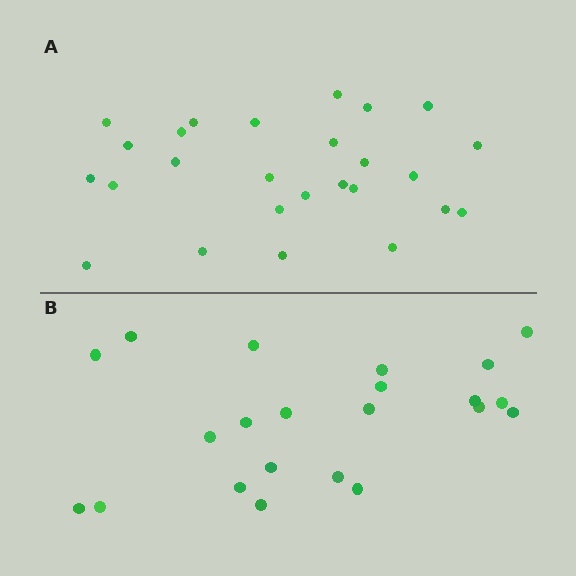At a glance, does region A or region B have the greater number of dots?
Region A (the top region) has more dots.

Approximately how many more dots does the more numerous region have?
Region A has about 4 more dots than region B.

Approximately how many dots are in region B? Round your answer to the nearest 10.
About 20 dots. (The exact count is 22, which rounds to 20.)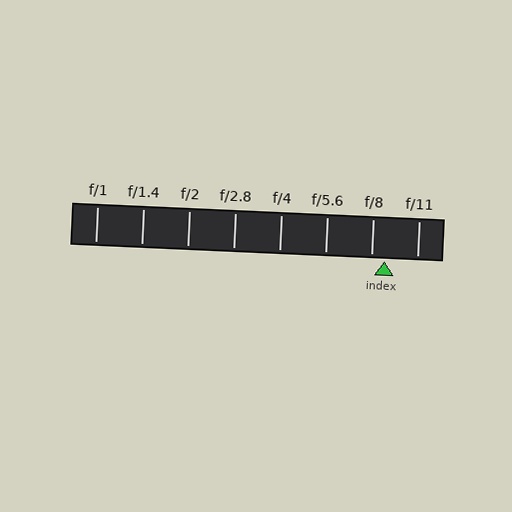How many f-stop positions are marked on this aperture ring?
There are 8 f-stop positions marked.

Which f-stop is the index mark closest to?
The index mark is closest to f/8.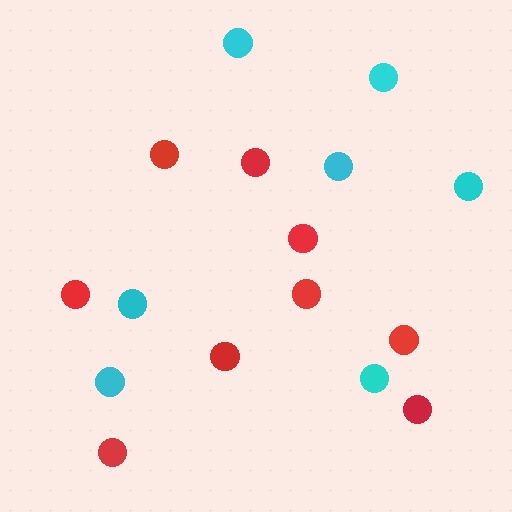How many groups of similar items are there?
There are 2 groups: one group of cyan circles (7) and one group of red circles (9).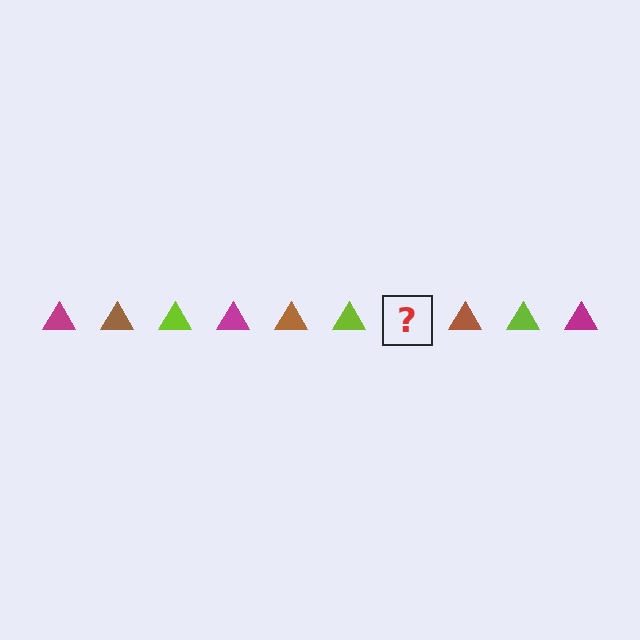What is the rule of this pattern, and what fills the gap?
The rule is that the pattern cycles through magenta, brown, lime triangles. The gap should be filled with a magenta triangle.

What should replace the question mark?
The question mark should be replaced with a magenta triangle.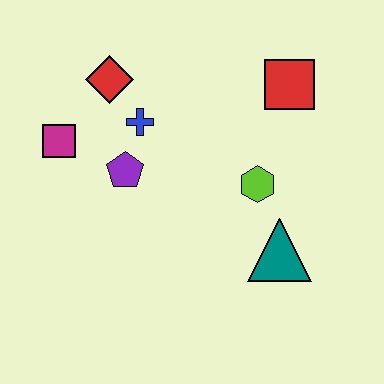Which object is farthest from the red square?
The magenta square is farthest from the red square.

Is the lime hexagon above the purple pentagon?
No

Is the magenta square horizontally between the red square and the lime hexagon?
No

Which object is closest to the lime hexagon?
The teal triangle is closest to the lime hexagon.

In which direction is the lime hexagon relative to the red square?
The lime hexagon is below the red square.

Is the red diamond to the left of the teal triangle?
Yes